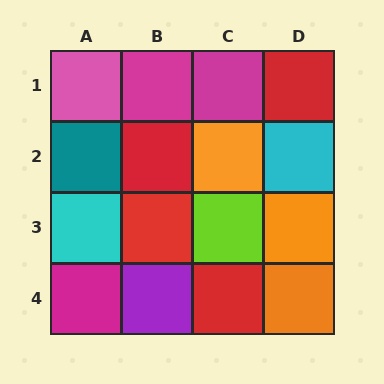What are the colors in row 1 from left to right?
Pink, magenta, magenta, red.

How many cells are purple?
1 cell is purple.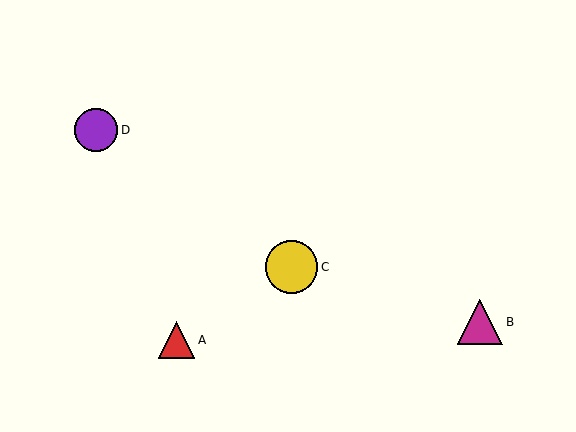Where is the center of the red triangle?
The center of the red triangle is at (177, 340).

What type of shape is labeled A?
Shape A is a red triangle.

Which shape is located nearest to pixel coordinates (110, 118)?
The purple circle (labeled D) at (96, 130) is nearest to that location.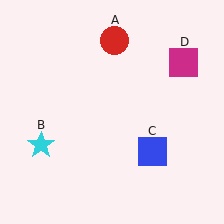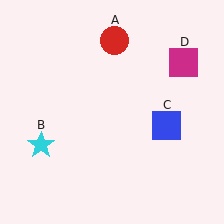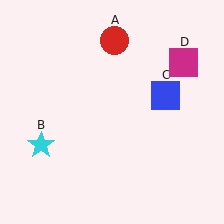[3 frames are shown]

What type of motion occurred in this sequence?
The blue square (object C) rotated counterclockwise around the center of the scene.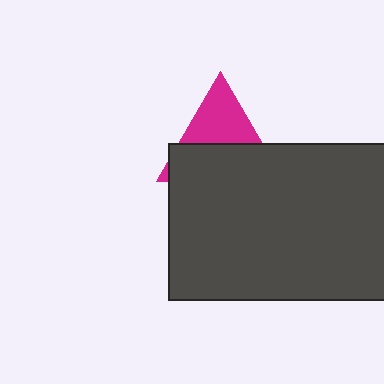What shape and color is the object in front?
The object in front is a dark gray rectangle.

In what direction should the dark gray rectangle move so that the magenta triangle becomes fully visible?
The dark gray rectangle should move down. That is the shortest direction to clear the overlap and leave the magenta triangle fully visible.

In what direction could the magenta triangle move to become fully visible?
The magenta triangle could move up. That would shift it out from behind the dark gray rectangle entirely.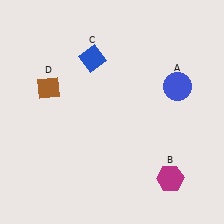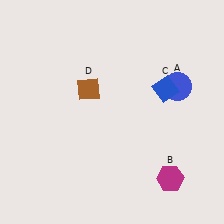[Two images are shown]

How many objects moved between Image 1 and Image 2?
2 objects moved between the two images.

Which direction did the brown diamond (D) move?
The brown diamond (D) moved right.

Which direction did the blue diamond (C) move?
The blue diamond (C) moved right.